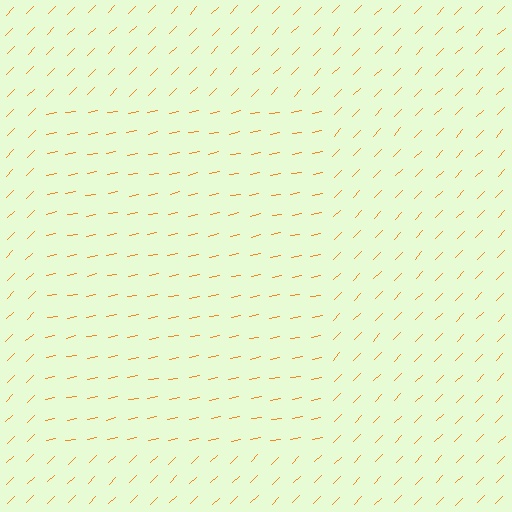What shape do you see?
I see a rectangle.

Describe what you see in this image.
The image is filled with small orange line segments. A rectangle region in the image has lines oriented differently from the surrounding lines, creating a visible texture boundary.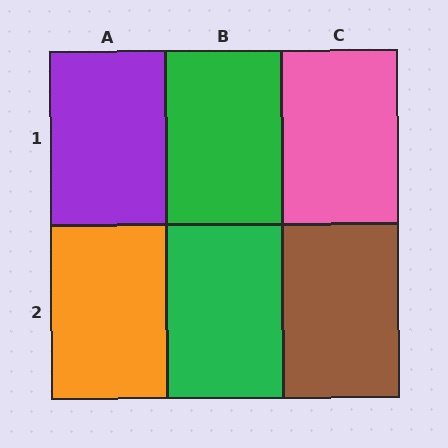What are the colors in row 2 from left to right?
Orange, green, brown.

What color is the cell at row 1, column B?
Green.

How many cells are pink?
1 cell is pink.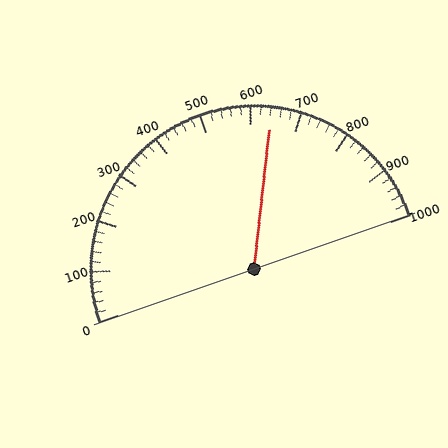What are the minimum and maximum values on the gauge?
The gauge ranges from 0 to 1000.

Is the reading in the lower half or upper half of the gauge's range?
The reading is in the upper half of the range (0 to 1000).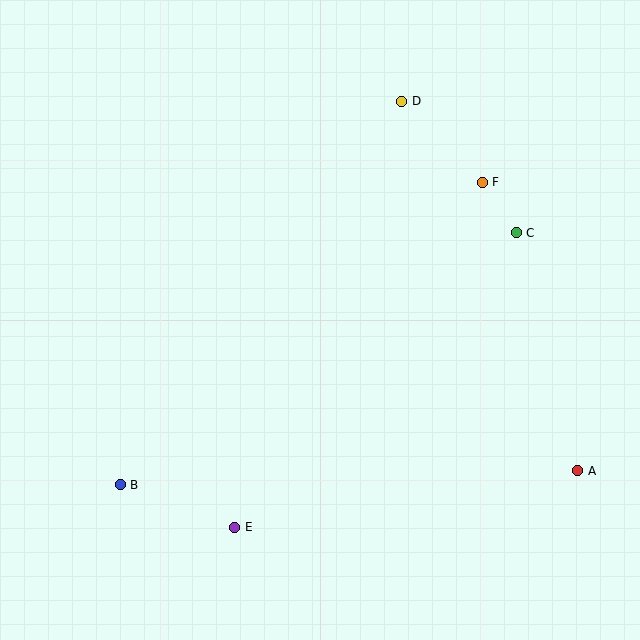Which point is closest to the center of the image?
Point F at (482, 182) is closest to the center.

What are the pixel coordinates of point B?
Point B is at (120, 485).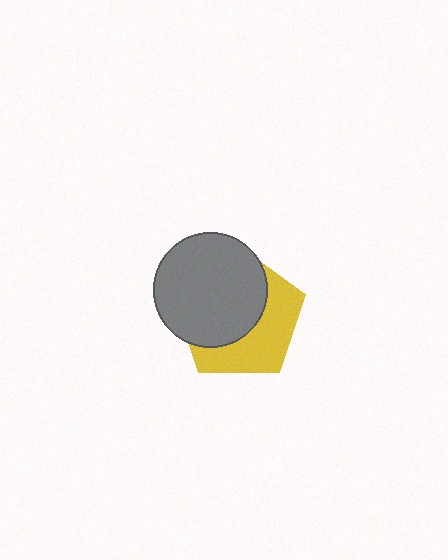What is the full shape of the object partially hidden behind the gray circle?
The partially hidden object is a yellow pentagon.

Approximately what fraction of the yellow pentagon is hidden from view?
Roughly 56% of the yellow pentagon is hidden behind the gray circle.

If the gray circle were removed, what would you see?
You would see the complete yellow pentagon.